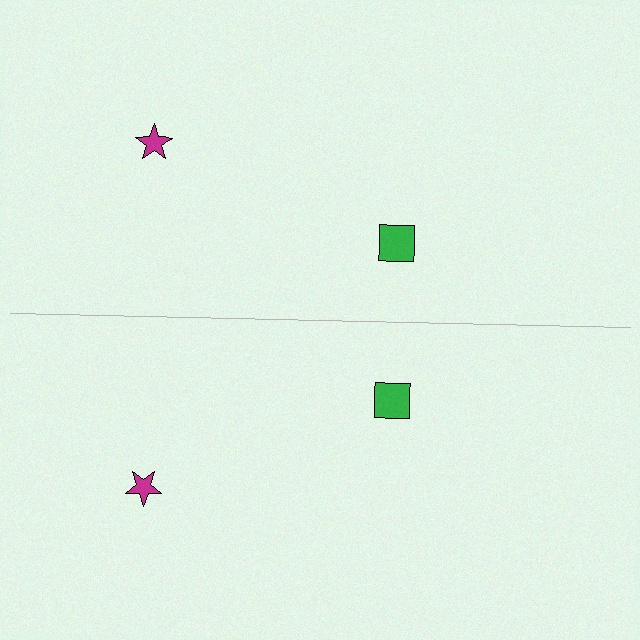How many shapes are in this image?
There are 4 shapes in this image.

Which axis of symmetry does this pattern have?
The pattern has a horizontal axis of symmetry running through the center of the image.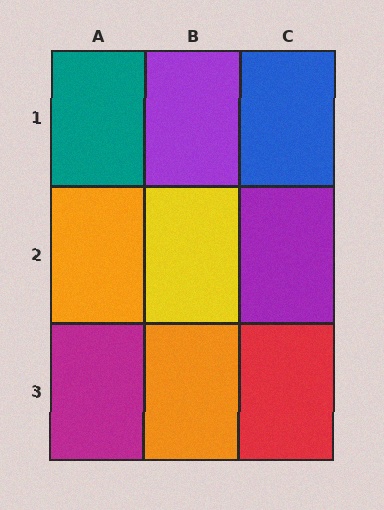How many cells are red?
1 cell is red.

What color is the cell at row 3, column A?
Magenta.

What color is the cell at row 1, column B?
Purple.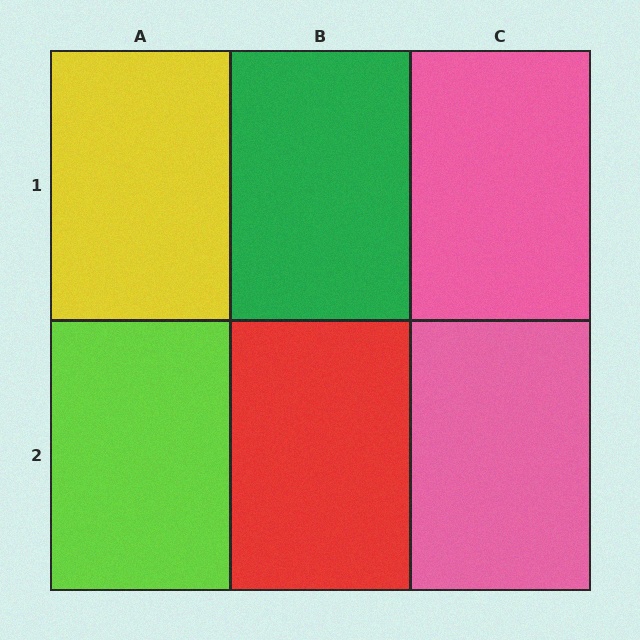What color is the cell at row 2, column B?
Red.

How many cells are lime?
1 cell is lime.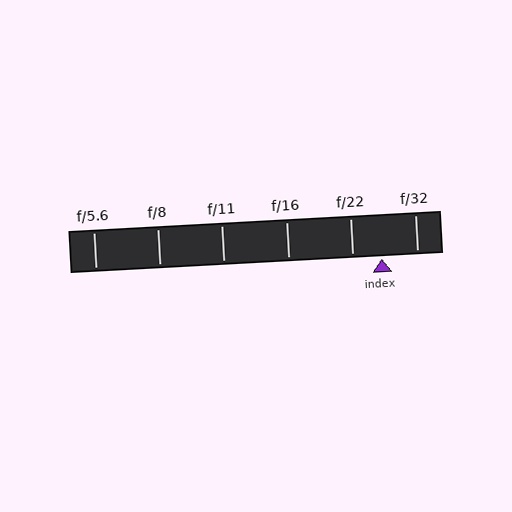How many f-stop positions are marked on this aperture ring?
There are 6 f-stop positions marked.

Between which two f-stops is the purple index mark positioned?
The index mark is between f/22 and f/32.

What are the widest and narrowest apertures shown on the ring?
The widest aperture shown is f/5.6 and the narrowest is f/32.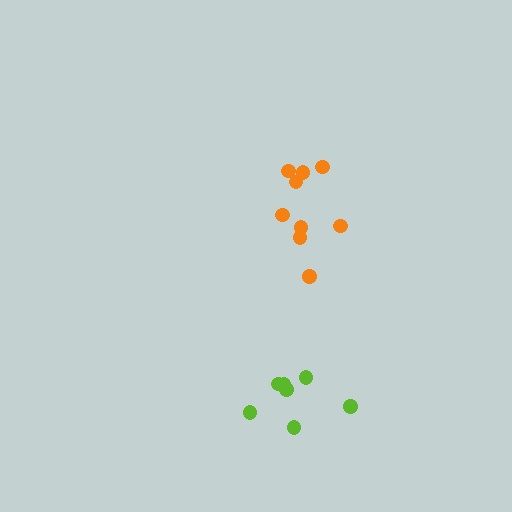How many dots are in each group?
Group 1: 7 dots, Group 2: 9 dots (16 total).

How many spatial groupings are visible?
There are 2 spatial groupings.